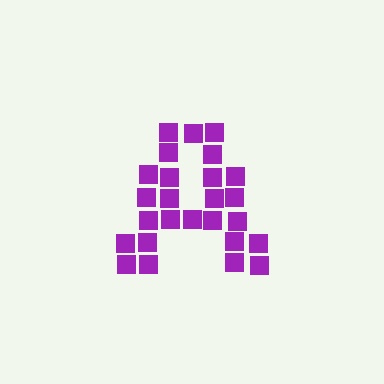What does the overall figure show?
The overall figure shows the letter A.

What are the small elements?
The small elements are squares.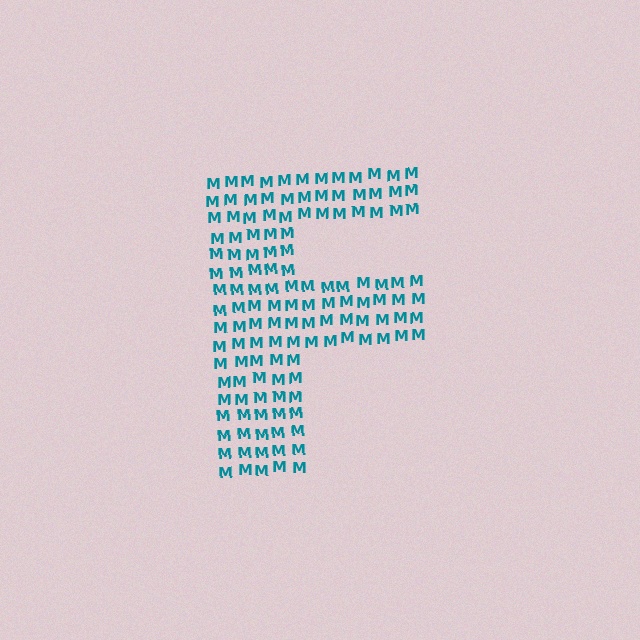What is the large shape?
The large shape is the letter F.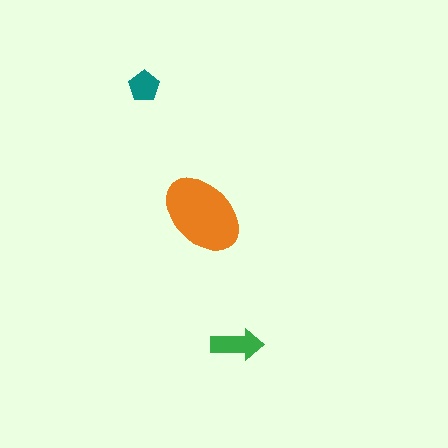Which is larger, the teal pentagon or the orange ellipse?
The orange ellipse.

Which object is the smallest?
The teal pentagon.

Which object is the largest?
The orange ellipse.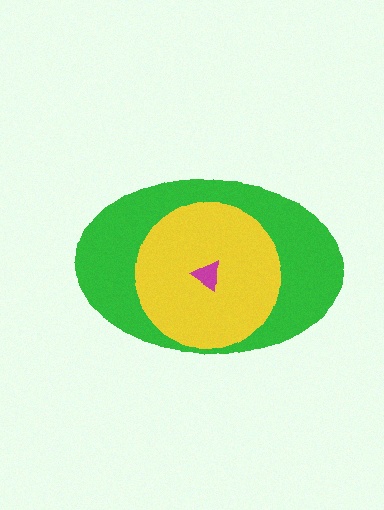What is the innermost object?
The magenta triangle.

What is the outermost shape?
The green ellipse.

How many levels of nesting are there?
3.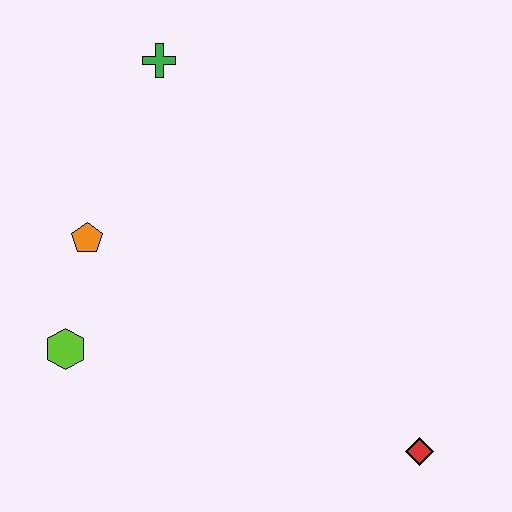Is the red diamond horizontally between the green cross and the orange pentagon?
No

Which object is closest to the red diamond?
The lime hexagon is closest to the red diamond.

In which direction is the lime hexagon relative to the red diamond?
The lime hexagon is to the left of the red diamond.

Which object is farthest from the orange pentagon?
The red diamond is farthest from the orange pentagon.